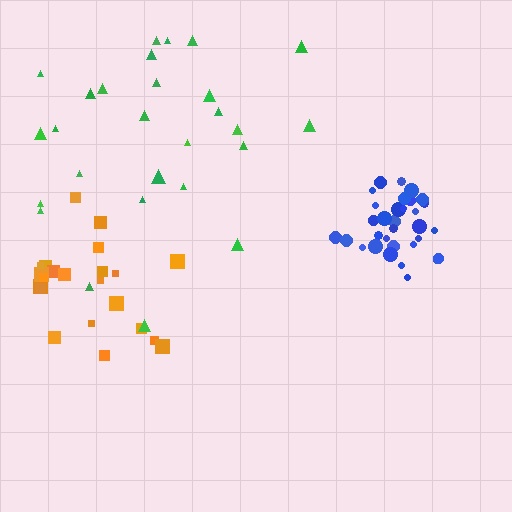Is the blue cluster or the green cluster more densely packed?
Blue.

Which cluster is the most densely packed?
Blue.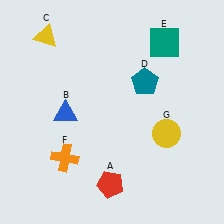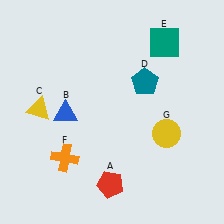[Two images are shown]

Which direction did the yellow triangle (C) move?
The yellow triangle (C) moved down.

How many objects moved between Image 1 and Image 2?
1 object moved between the two images.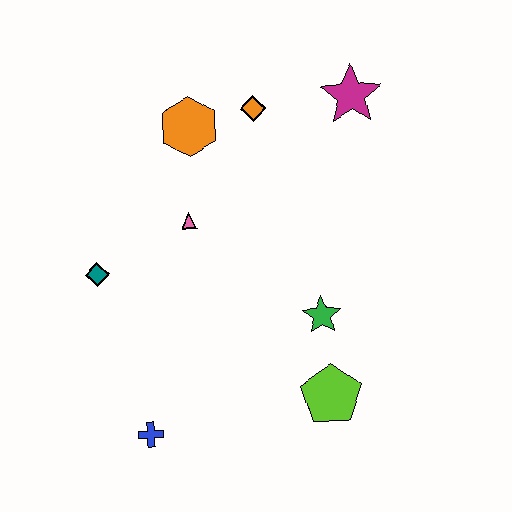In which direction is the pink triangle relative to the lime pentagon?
The pink triangle is above the lime pentagon.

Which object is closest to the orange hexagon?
The orange diamond is closest to the orange hexagon.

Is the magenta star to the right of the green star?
Yes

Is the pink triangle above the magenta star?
No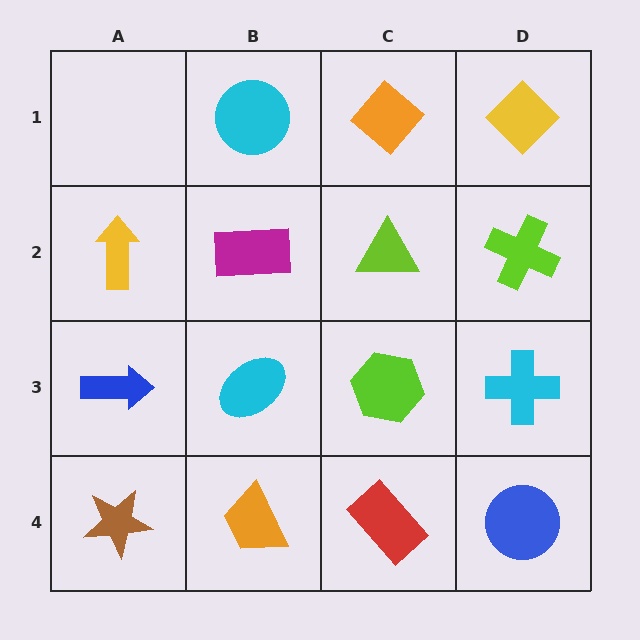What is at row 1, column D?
A yellow diamond.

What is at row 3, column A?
A blue arrow.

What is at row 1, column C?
An orange diamond.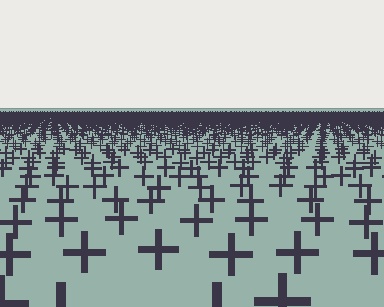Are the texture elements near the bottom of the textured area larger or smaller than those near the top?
Larger. Near the bottom, elements are closer to the viewer and appear at a bigger on-screen size.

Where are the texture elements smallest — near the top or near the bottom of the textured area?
Near the top.